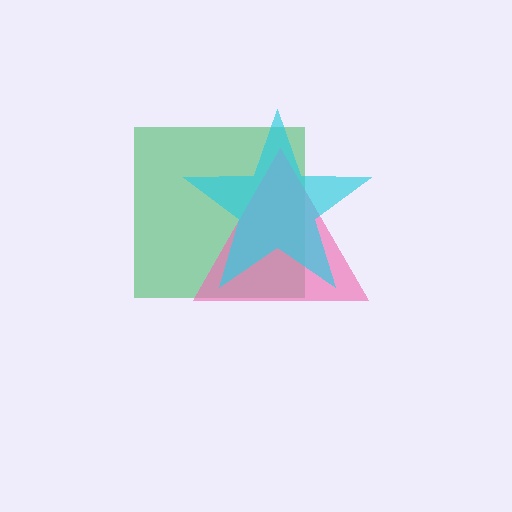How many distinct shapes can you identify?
There are 3 distinct shapes: a green square, a pink triangle, a cyan star.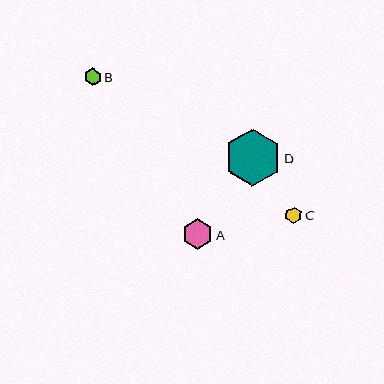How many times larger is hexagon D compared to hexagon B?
Hexagon D is approximately 3.2 times the size of hexagon B.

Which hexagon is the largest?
Hexagon D is the largest with a size of approximately 57 pixels.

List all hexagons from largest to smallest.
From largest to smallest: D, A, B, C.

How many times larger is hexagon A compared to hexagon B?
Hexagon A is approximately 1.7 times the size of hexagon B.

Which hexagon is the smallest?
Hexagon C is the smallest with a size of approximately 17 pixels.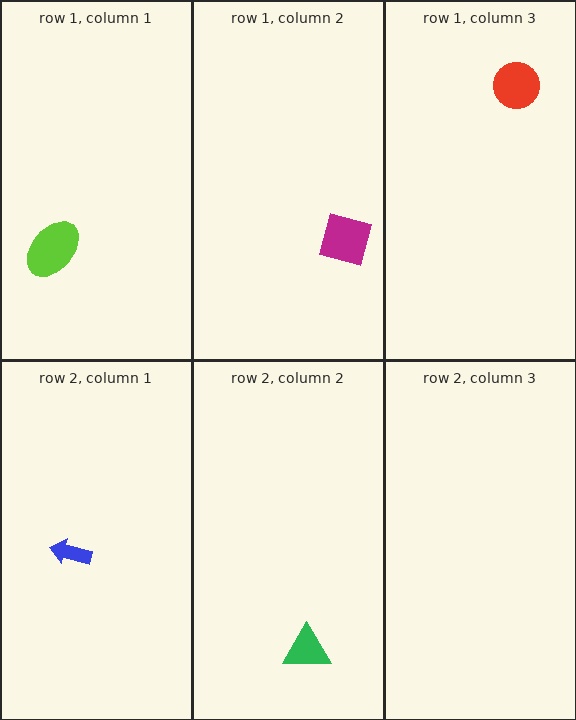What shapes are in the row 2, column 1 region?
The blue arrow.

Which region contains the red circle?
The row 1, column 3 region.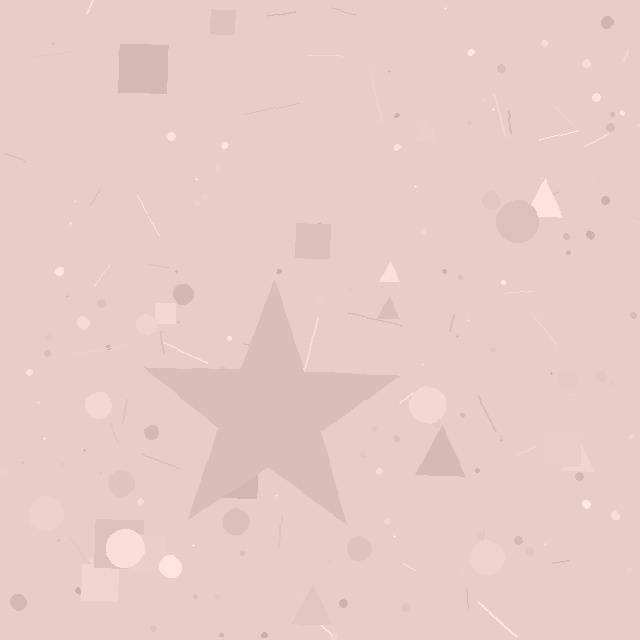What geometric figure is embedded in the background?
A star is embedded in the background.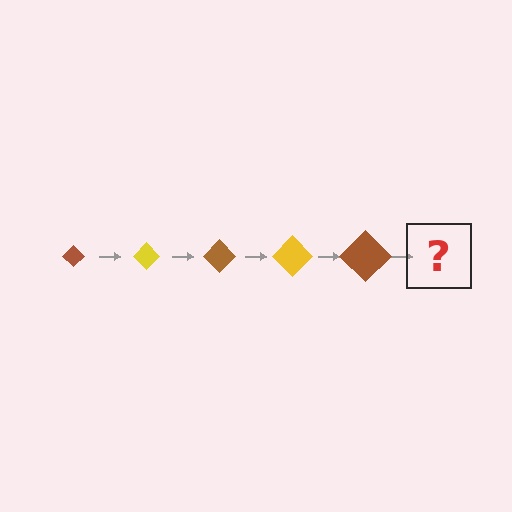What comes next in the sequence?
The next element should be a yellow diamond, larger than the previous one.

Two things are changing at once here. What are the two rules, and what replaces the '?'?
The two rules are that the diamond grows larger each step and the color cycles through brown and yellow. The '?' should be a yellow diamond, larger than the previous one.